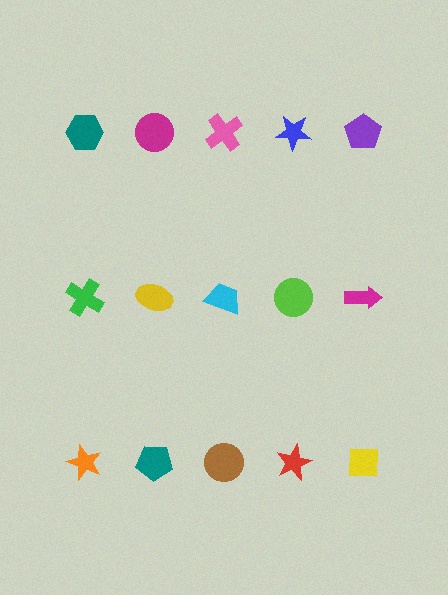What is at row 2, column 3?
A cyan trapezoid.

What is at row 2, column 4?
A lime circle.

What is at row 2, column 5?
A magenta arrow.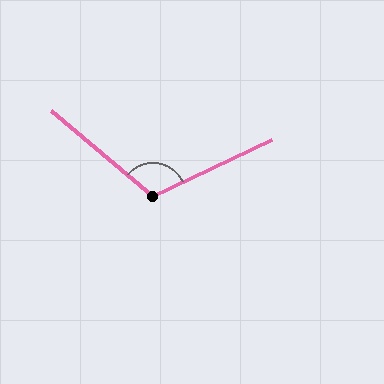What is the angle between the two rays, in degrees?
Approximately 115 degrees.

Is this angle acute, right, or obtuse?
It is obtuse.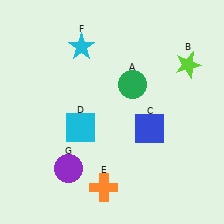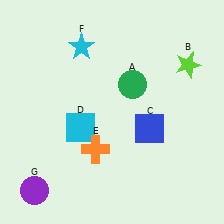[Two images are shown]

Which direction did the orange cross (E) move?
The orange cross (E) moved up.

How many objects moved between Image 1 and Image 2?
2 objects moved between the two images.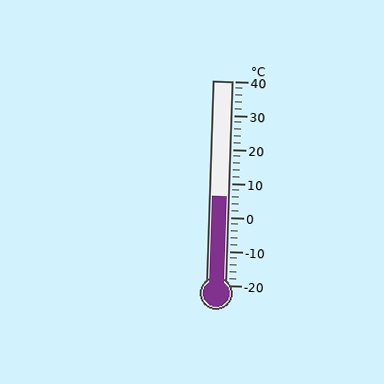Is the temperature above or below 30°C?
The temperature is below 30°C.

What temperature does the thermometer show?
The thermometer shows approximately 6°C.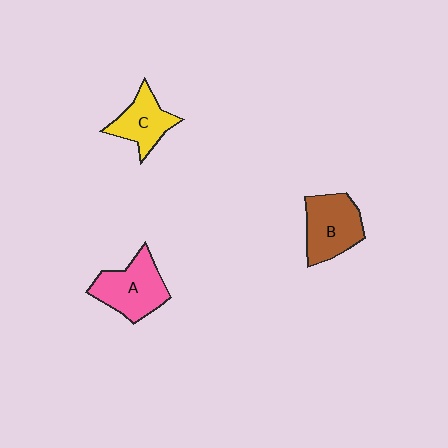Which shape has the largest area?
Shape A (pink).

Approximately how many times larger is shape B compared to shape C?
Approximately 1.3 times.